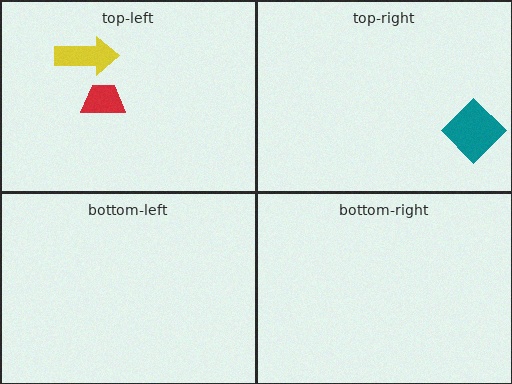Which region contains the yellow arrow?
The top-left region.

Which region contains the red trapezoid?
The top-left region.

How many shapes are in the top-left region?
2.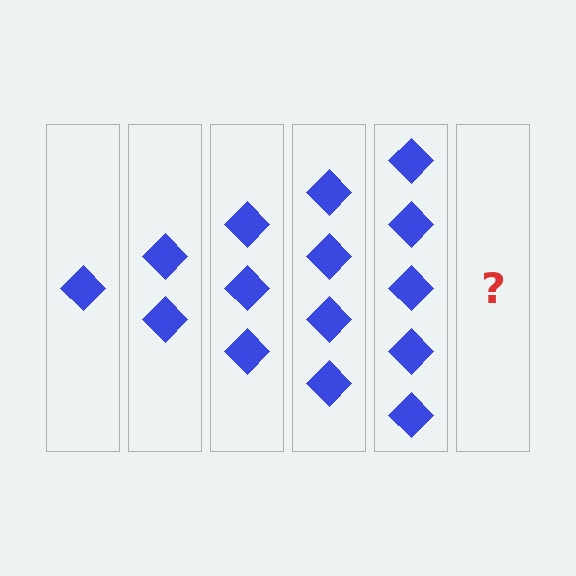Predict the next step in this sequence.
The next step is 6 diamonds.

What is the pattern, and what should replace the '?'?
The pattern is that each step adds one more diamond. The '?' should be 6 diamonds.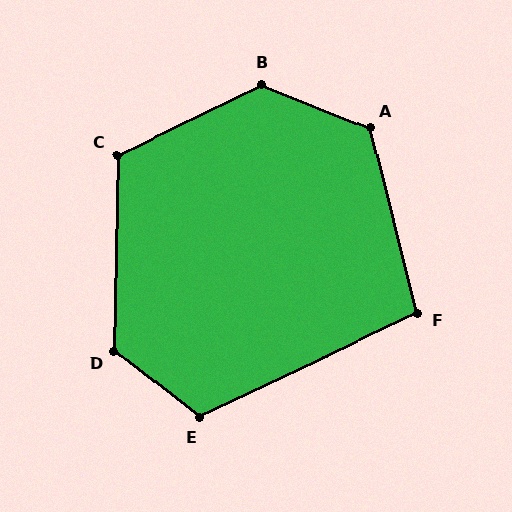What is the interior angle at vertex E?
Approximately 117 degrees (obtuse).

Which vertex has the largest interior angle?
B, at approximately 132 degrees.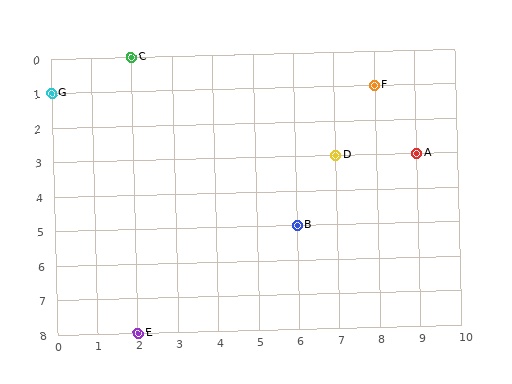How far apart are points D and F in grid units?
Points D and F are 1 column and 2 rows apart (about 2.2 grid units diagonally).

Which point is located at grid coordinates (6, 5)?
Point B is at (6, 5).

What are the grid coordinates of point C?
Point C is at grid coordinates (2, 0).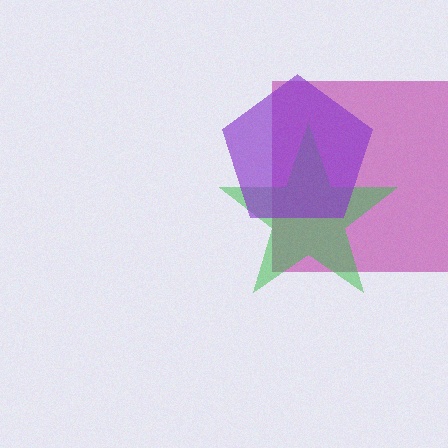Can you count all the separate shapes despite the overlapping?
Yes, there are 3 separate shapes.